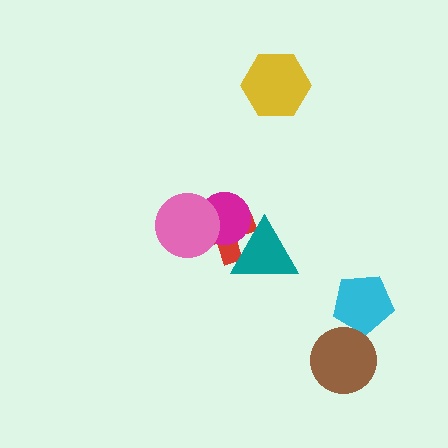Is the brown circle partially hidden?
No, no other shape covers it.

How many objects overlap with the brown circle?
0 objects overlap with the brown circle.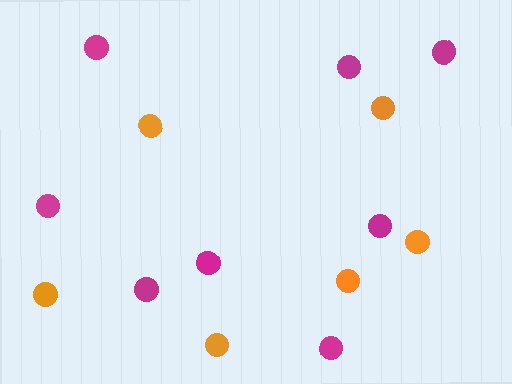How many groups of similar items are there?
There are 2 groups: one group of orange circles (6) and one group of magenta circles (8).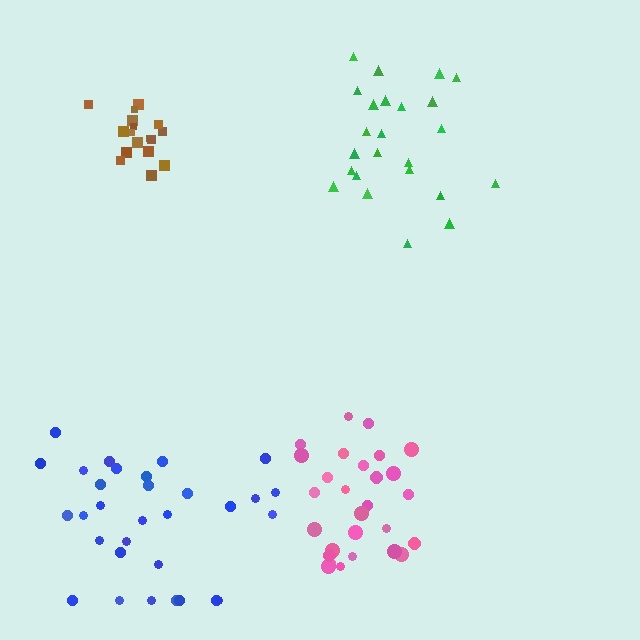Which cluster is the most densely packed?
Brown.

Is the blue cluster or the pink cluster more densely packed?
Pink.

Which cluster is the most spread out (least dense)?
Blue.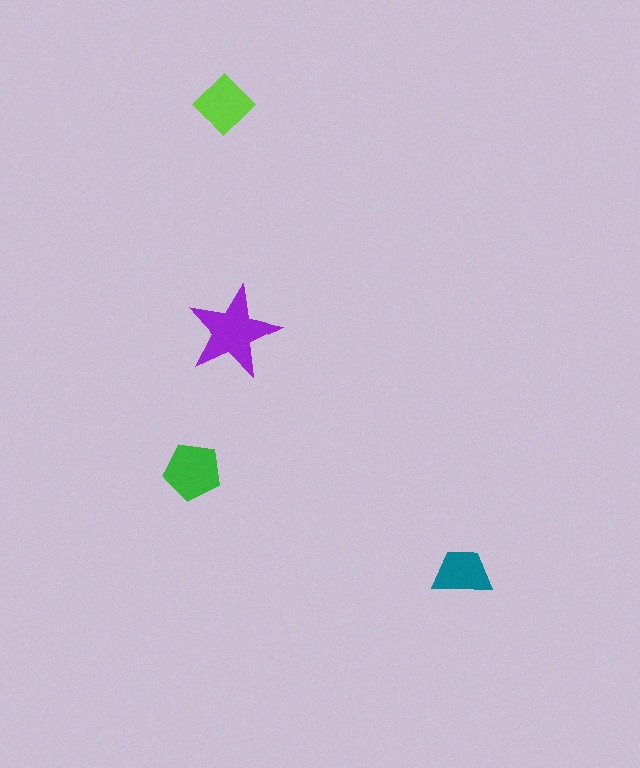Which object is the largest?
The purple star.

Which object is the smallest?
The teal trapezoid.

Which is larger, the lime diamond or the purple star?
The purple star.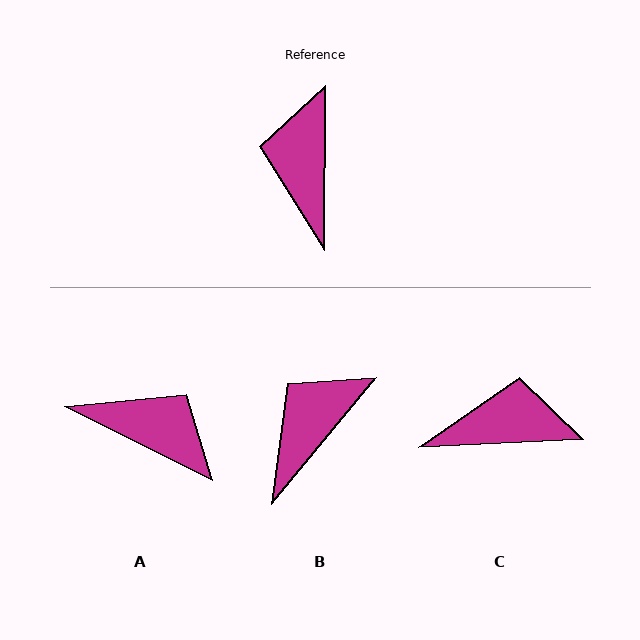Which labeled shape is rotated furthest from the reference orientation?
A, about 116 degrees away.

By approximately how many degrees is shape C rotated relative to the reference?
Approximately 87 degrees clockwise.